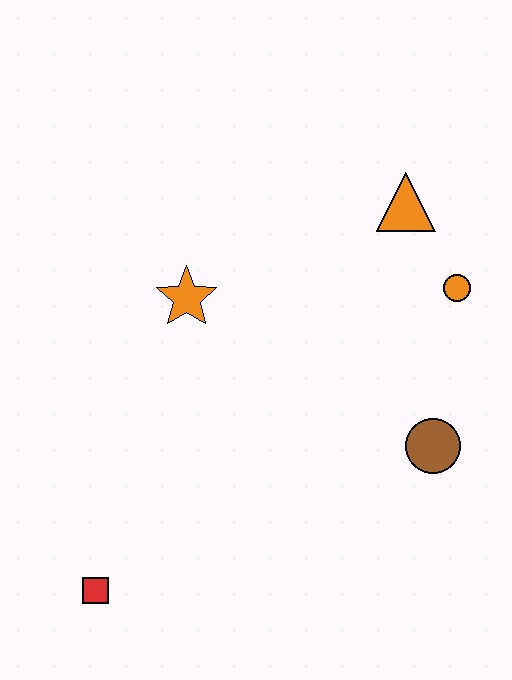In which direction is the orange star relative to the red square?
The orange star is above the red square.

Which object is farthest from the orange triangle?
The red square is farthest from the orange triangle.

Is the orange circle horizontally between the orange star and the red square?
No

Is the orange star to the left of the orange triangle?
Yes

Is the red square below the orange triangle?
Yes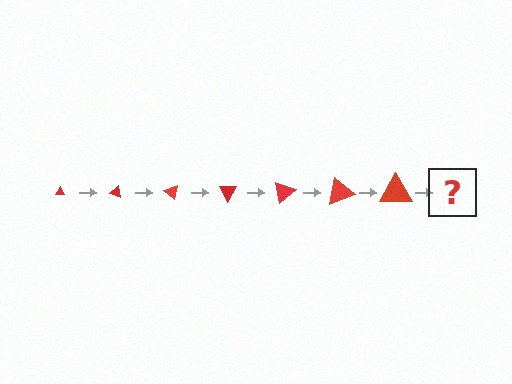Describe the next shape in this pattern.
It should be a triangle, larger than the previous one and rotated 140 degrees from the start.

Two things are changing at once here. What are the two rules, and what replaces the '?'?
The two rules are that the triangle grows larger each step and it rotates 20 degrees each step. The '?' should be a triangle, larger than the previous one and rotated 140 degrees from the start.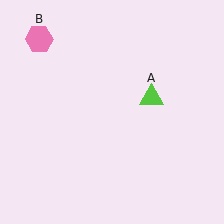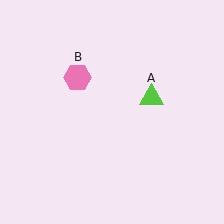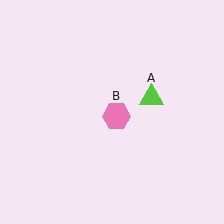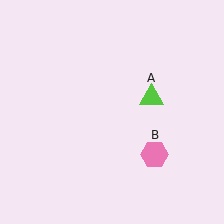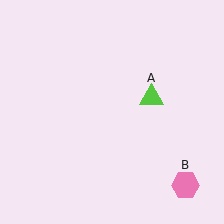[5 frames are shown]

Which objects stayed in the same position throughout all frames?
Lime triangle (object A) remained stationary.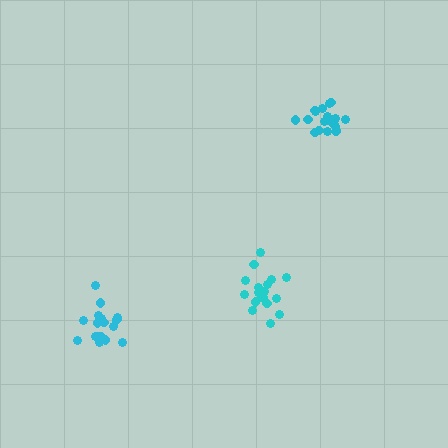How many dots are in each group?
Group 1: 18 dots, Group 2: 19 dots, Group 3: 18 dots (55 total).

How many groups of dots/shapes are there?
There are 3 groups.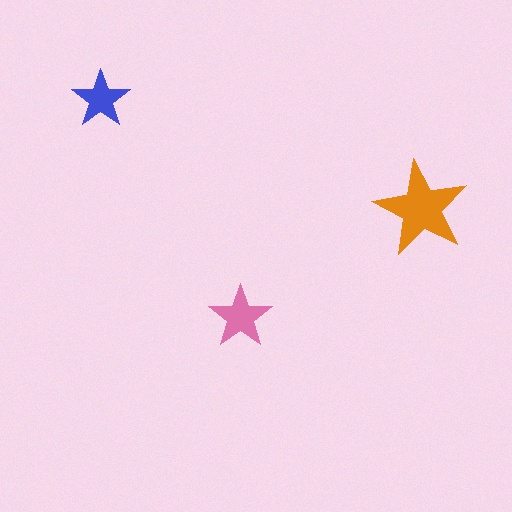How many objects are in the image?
There are 3 objects in the image.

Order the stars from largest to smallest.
the orange one, the pink one, the blue one.